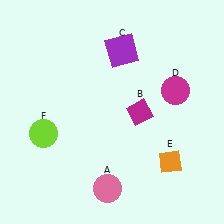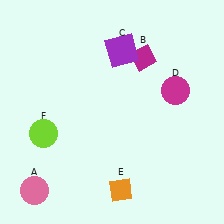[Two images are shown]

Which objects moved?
The objects that moved are: the pink circle (A), the magenta diamond (B), the orange diamond (E).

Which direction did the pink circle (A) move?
The pink circle (A) moved left.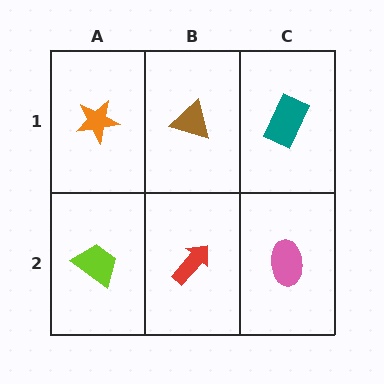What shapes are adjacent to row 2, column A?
An orange star (row 1, column A), a red arrow (row 2, column B).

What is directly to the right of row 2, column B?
A pink ellipse.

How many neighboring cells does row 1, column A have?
2.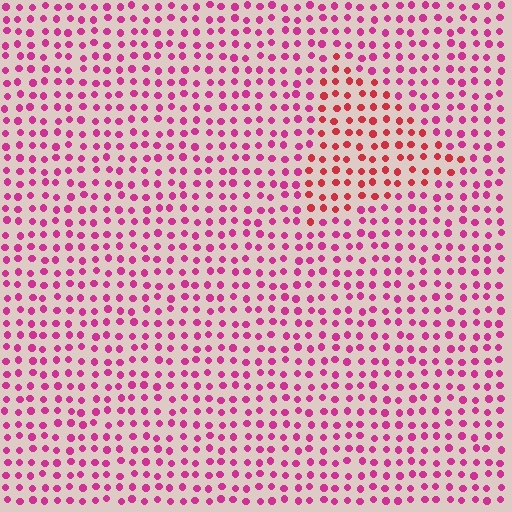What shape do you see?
I see a triangle.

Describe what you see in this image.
The image is filled with small magenta elements in a uniform arrangement. A triangle-shaped region is visible where the elements are tinted to a slightly different hue, forming a subtle color boundary.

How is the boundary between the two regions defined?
The boundary is defined purely by a slight shift in hue (about 31 degrees). Spacing, size, and orientation are identical on both sides.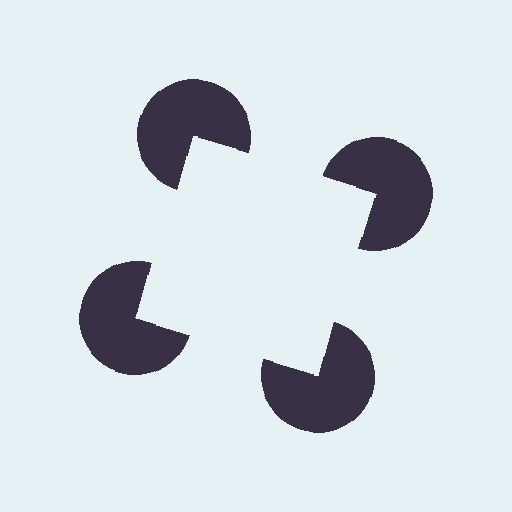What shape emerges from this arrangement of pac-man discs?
An illusory square — its edges are inferred from the aligned wedge cuts in the pac-man discs, not physically drawn.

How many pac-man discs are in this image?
There are 4 — one at each vertex of the illusory square.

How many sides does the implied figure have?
4 sides.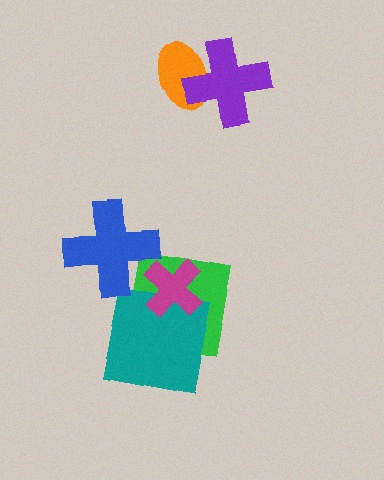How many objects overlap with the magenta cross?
2 objects overlap with the magenta cross.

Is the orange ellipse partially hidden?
Yes, it is partially covered by another shape.